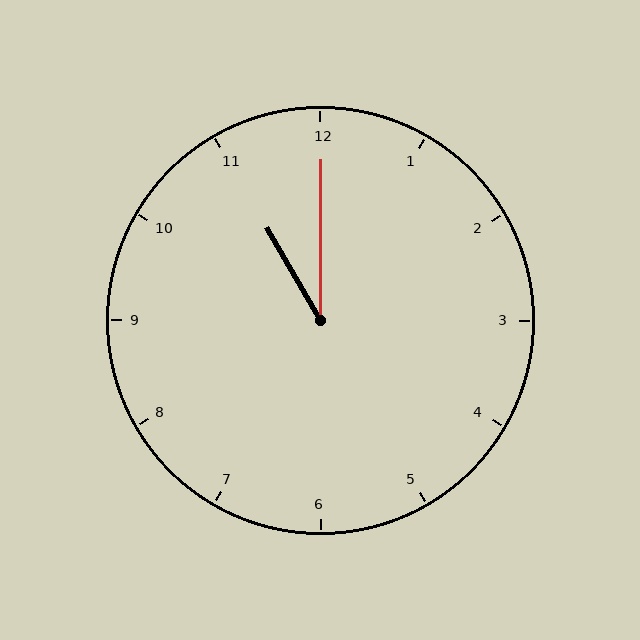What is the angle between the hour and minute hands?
Approximately 30 degrees.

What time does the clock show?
11:00.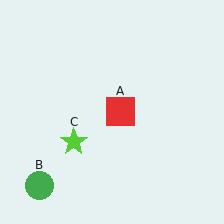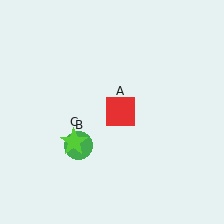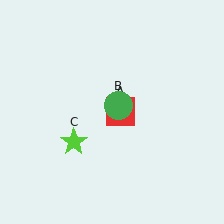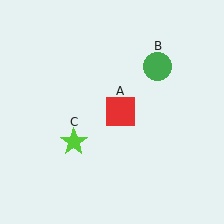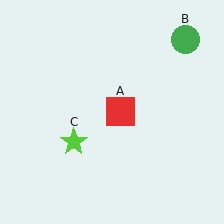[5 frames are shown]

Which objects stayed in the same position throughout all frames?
Red square (object A) and lime star (object C) remained stationary.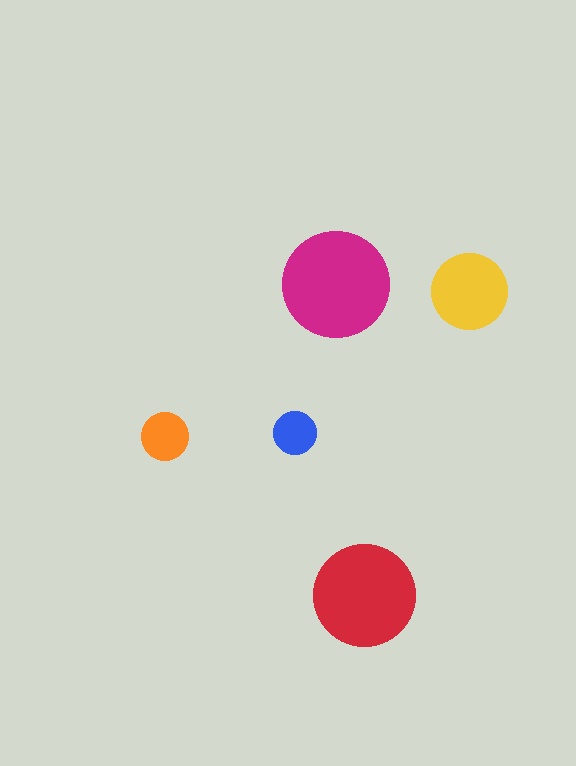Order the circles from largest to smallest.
the magenta one, the red one, the yellow one, the orange one, the blue one.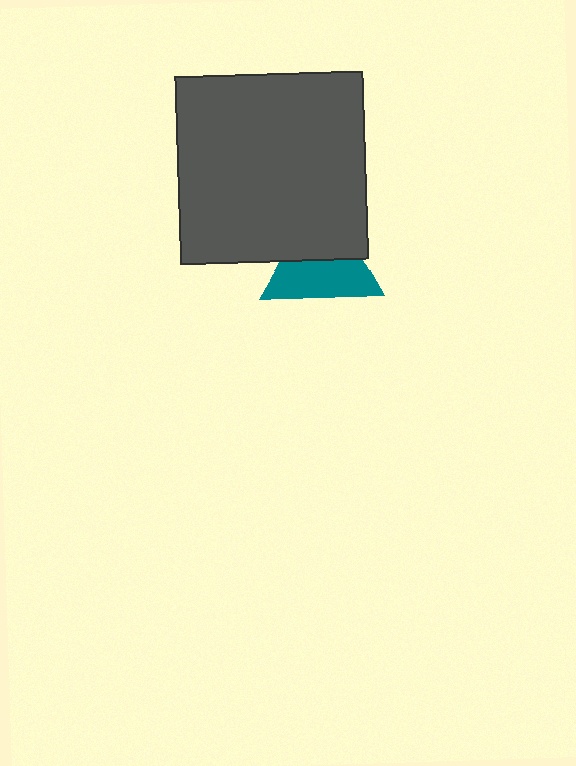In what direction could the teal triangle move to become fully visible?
The teal triangle could move down. That would shift it out from behind the dark gray square entirely.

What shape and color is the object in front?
The object in front is a dark gray square.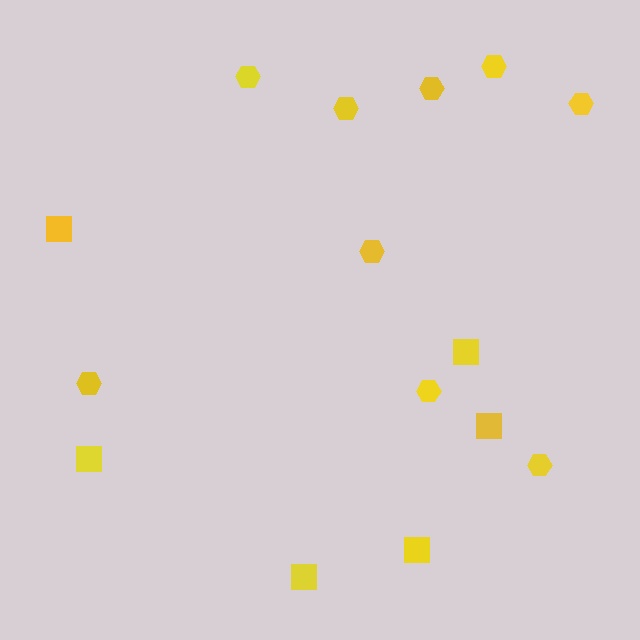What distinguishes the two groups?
There are 2 groups: one group of hexagons (9) and one group of squares (6).